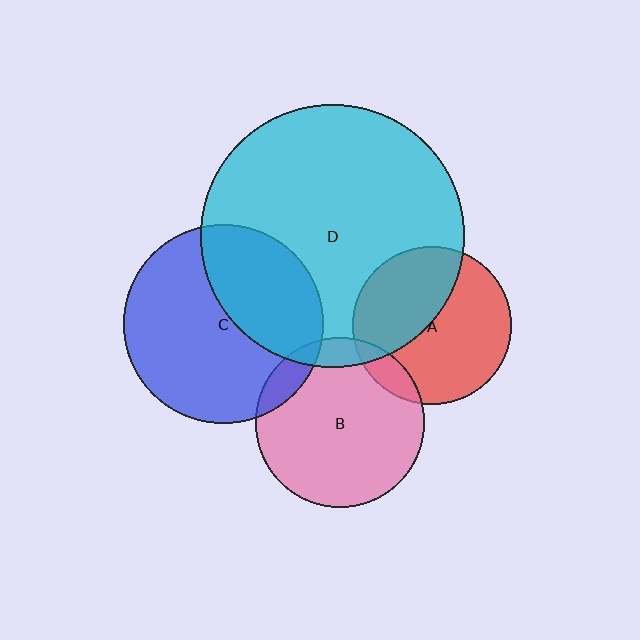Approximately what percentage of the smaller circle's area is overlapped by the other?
Approximately 10%.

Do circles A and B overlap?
Yes.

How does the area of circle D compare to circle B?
Approximately 2.4 times.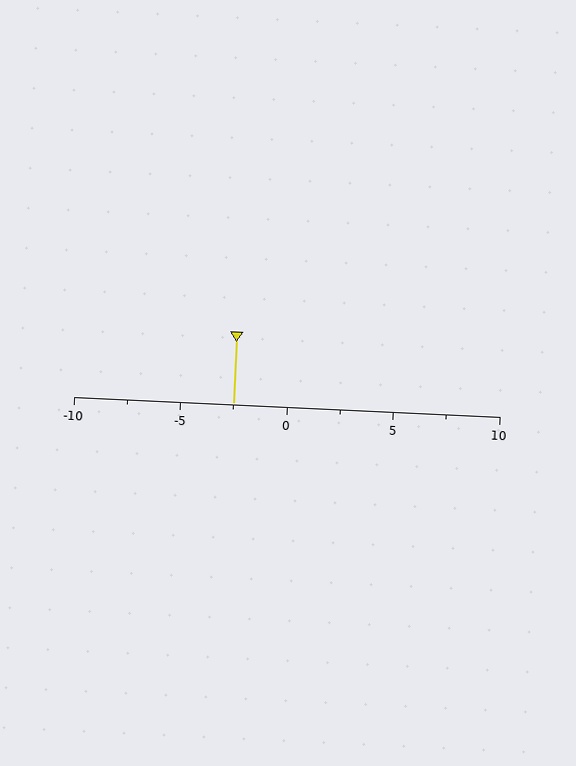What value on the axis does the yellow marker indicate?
The marker indicates approximately -2.5.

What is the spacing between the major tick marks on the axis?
The major ticks are spaced 5 apart.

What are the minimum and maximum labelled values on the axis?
The axis runs from -10 to 10.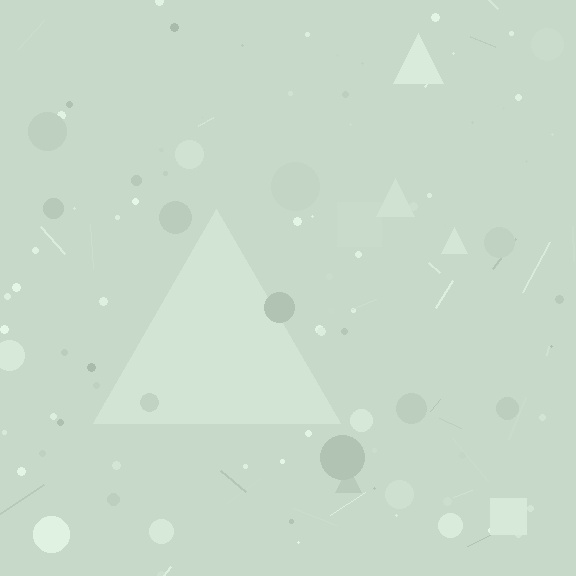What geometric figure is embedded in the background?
A triangle is embedded in the background.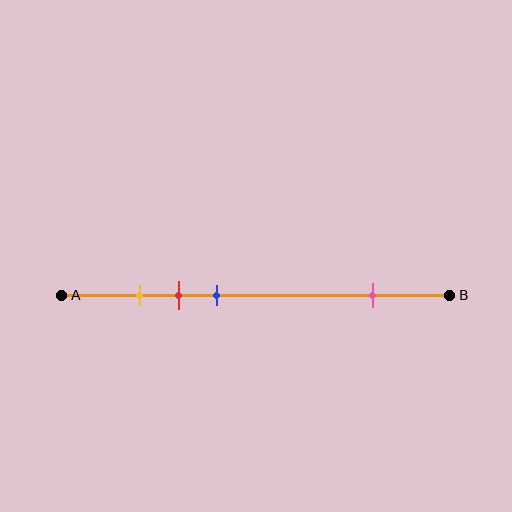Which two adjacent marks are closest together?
The yellow and red marks are the closest adjacent pair.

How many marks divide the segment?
There are 4 marks dividing the segment.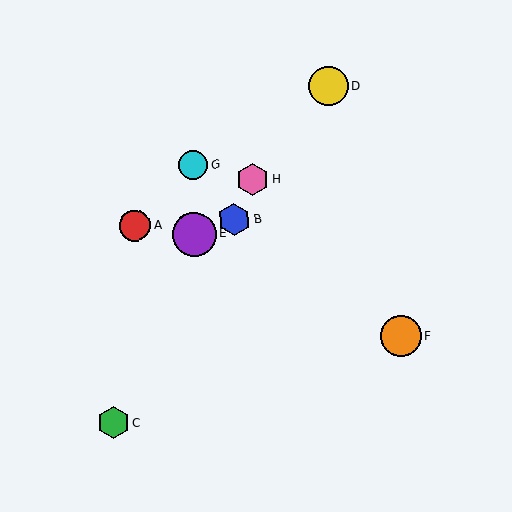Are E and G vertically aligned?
Yes, both are at x≈194.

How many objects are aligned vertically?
2 objects (E, G) are aligned vertically.